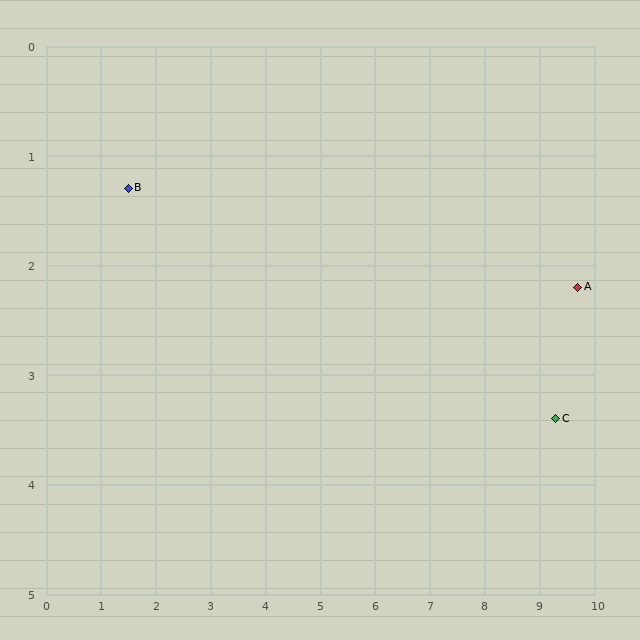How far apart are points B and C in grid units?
Points B and C are about 8.1 grid units apart.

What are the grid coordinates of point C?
Point C is at approximately (9.3, 3.4).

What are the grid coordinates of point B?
Point B is at approximately (1.5, 1.3).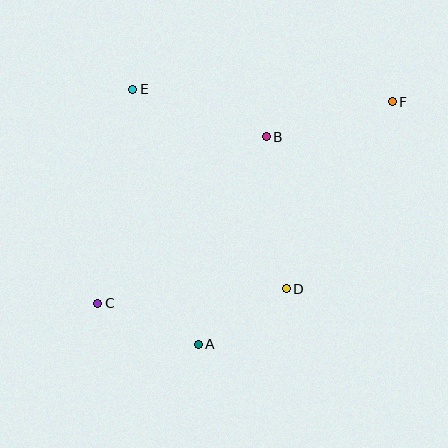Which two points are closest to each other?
Points A and D are closest to each other.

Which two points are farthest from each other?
Points C and F are farthest from each other.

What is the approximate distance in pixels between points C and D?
The distance between C and D is approximately 189 pixels.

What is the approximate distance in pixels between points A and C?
The distance between A and C is approximately 109 pixels.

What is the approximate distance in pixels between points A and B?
The distance between A and B is approximately 218 pixels.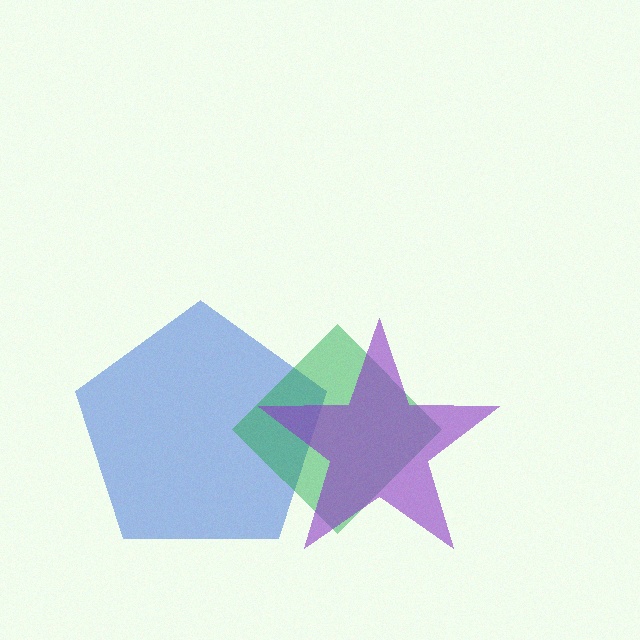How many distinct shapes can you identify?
There are 3 distinct shapes: a blue pentagon, a green diamond, a purple star.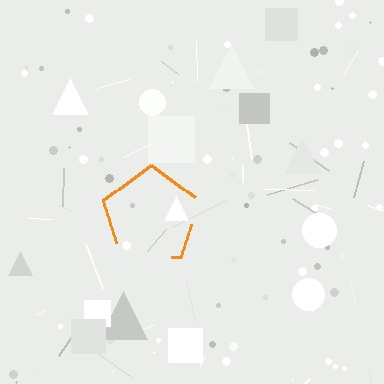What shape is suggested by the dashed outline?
The dashed outline suggests a pentagon.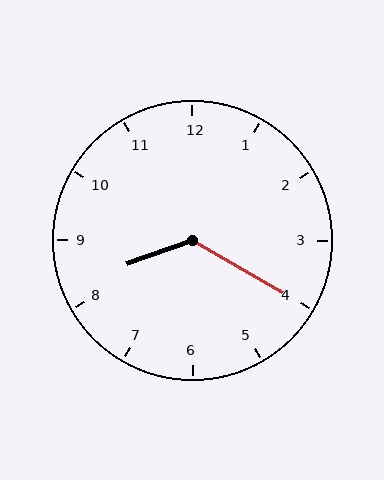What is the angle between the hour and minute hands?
Approximately 130 degrees.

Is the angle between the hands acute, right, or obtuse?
It is obtuse.